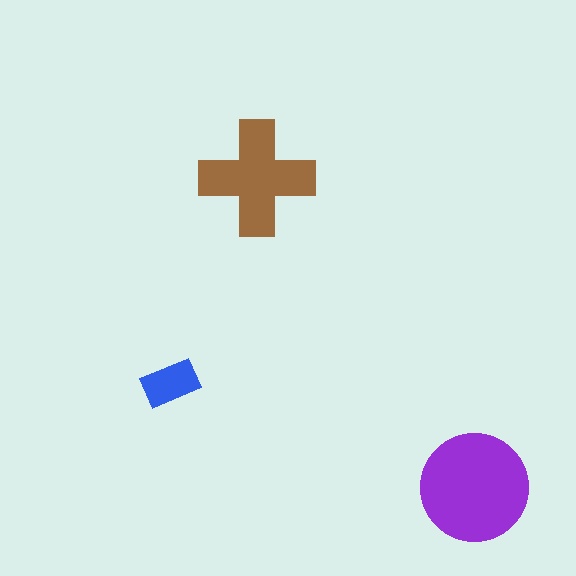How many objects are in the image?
There are 3 objects in the image.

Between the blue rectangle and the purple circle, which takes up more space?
The purple circle.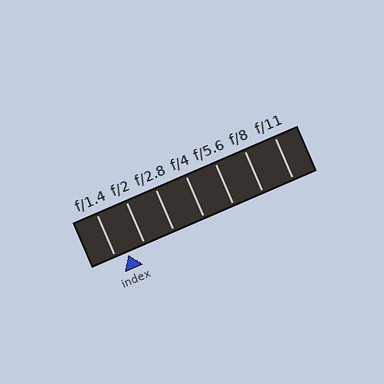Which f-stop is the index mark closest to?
The index mark is closest to f/1.4.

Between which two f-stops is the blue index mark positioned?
The index mark is between f/1.4 and f/2.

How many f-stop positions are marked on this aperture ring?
There are 7 f-stop positions marked.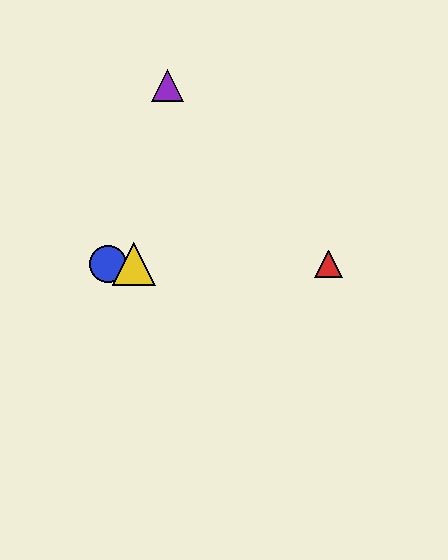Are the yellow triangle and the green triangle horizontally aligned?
Yes, both are at y≈264.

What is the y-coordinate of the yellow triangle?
The yellow triangle is at y≈264.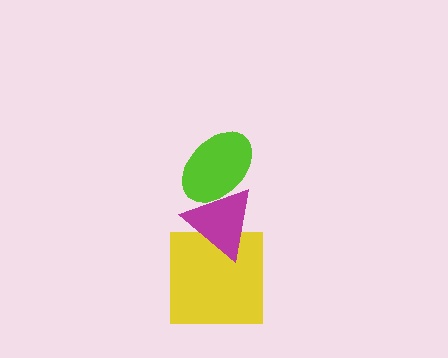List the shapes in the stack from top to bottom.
From top to bottom: the lime ellipse, the magenta triangle, the yellow square.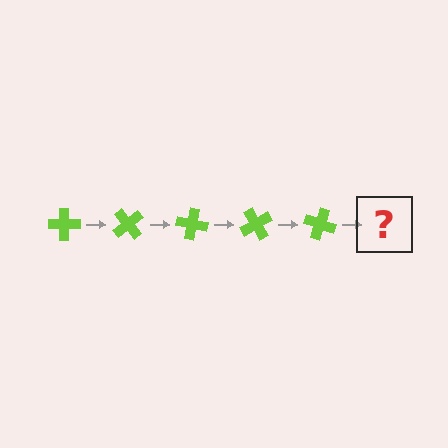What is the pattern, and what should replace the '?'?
The pattern is that the cross rotates 50 degrees each step. The '?' should be a lime cross rotated 250 degrees.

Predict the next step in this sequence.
The next step is a lime cross rotated 250 degrees.